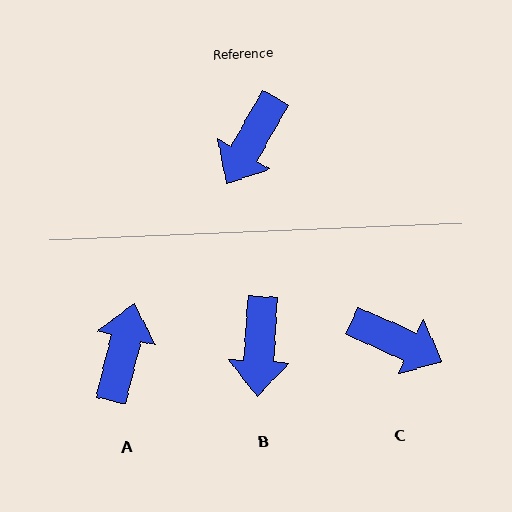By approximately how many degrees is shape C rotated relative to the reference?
Approximately 95 degrees counter-clockwise.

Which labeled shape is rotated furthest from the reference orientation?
A, about 164 degrees away.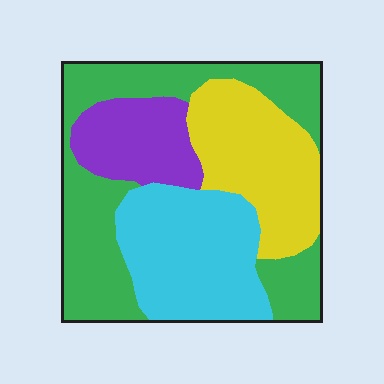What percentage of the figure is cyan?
Cyan covers around 25% of the figure.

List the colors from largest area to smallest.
From largest to smallest: green, cyan, yellow, purple.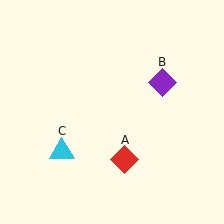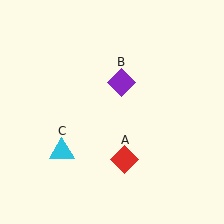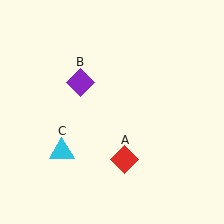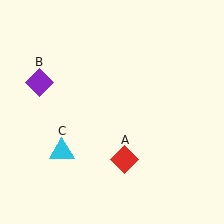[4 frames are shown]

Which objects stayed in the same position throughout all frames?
Red diamond (object A) and cyan triangle (object C) remained stationary.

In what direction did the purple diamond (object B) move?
The purple diamond (object B) moved left.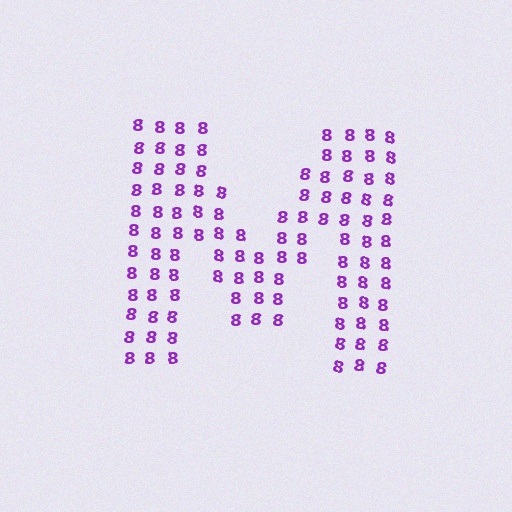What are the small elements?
The small elements are digit 8's.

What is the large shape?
The large shape is the letter M.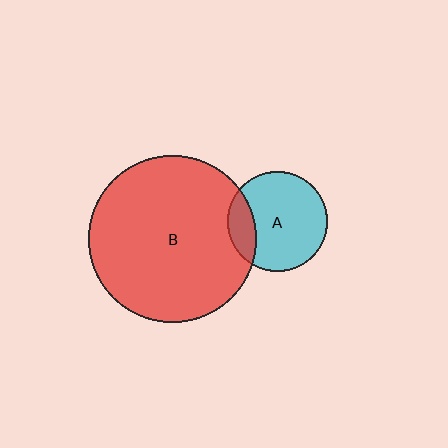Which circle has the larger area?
Circle B (red).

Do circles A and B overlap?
Yes.